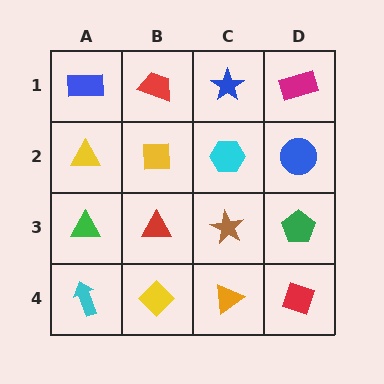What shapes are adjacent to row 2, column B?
A red trapezoid (row 1, column B), a red triangle (row 3, column B), a yellow triangle (row 2, column A), a cyan hexagon (row 2, column C).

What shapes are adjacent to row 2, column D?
A magenta rectangle (row 1, column D), a green pentagon (row 3, column D), a cyan hexagon (row 2, column C).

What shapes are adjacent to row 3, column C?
A cyan hexagon (row 2, column C), an orange triangle (row 4, column C), a red triangle (row 3, column B), a green pentagon (row 3, column D).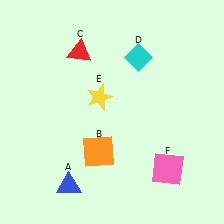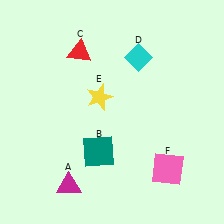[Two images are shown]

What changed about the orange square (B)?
In Image 1, B is orange. In Image 2, it changed to teal.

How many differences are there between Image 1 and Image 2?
There are 2 differences between the two images.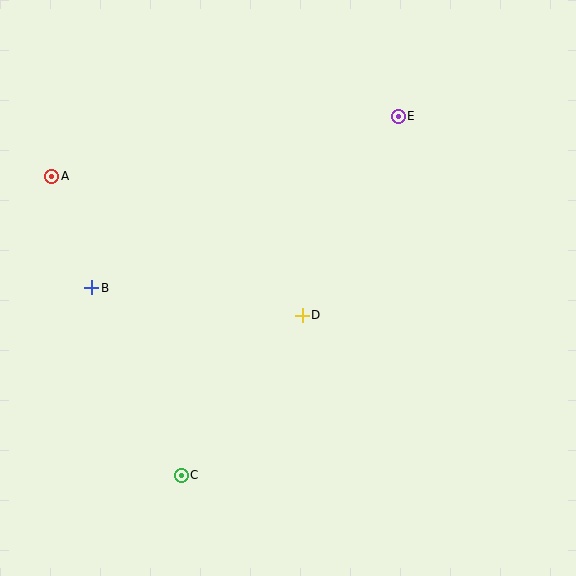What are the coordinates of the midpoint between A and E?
The midpoint between A and E is at (225, 146).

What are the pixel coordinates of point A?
Point A is at (52, 176).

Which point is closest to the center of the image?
Point D at (302, 315) is closest to the center.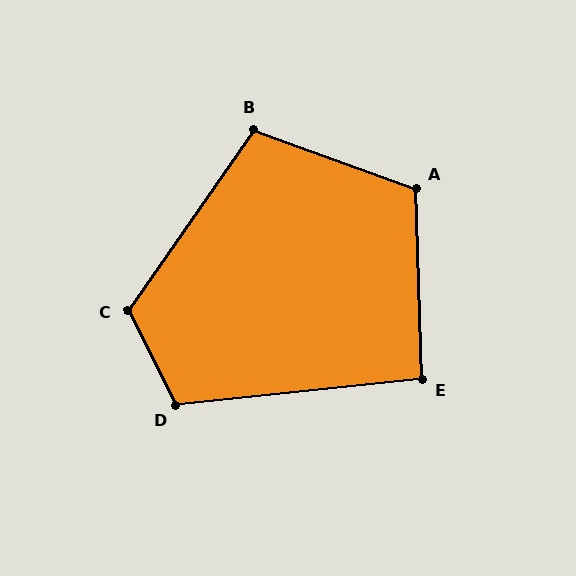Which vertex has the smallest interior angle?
E, at approximately 94 degrees.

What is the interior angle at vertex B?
Approximately 105 degrees (obtuse).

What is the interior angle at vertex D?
Approximately 111 degrees (obtuse).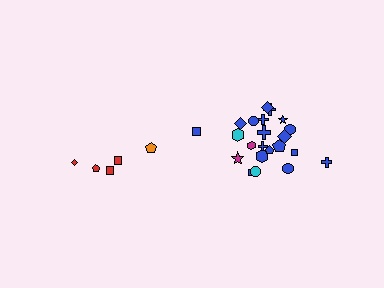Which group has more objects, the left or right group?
The right group.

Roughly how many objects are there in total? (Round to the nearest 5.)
Roughly 25 objects in total.